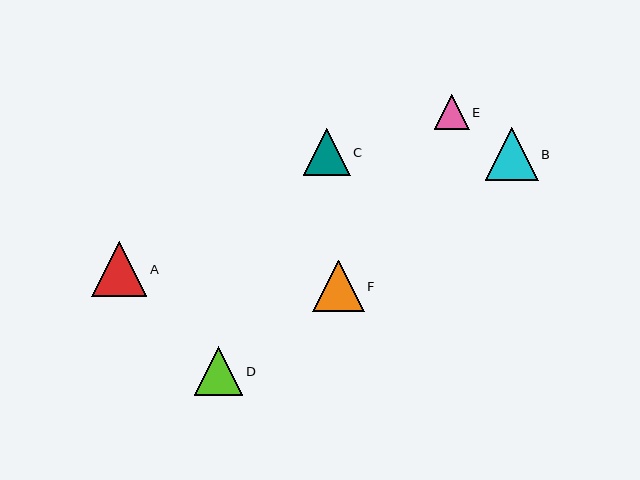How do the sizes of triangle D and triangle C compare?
Triangle D and triangle C are approximately the same size.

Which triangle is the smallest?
Triangle E is the smallest with a size of approximately 35 pixels.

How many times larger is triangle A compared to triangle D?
Triangle A is approximately 1.1 times the size of triangle D.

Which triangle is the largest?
Triangle A is the largest with a size of approximately 55 pixels.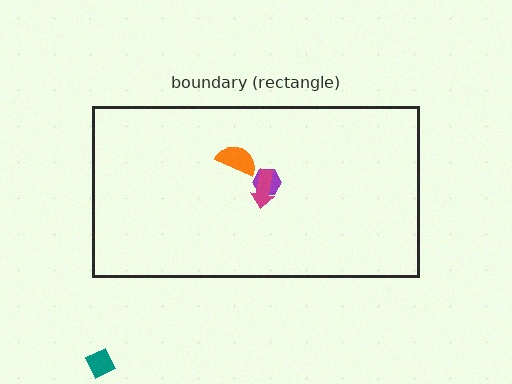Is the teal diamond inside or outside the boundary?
Outside.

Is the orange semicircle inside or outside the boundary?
Inside.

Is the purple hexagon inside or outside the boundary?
Inside.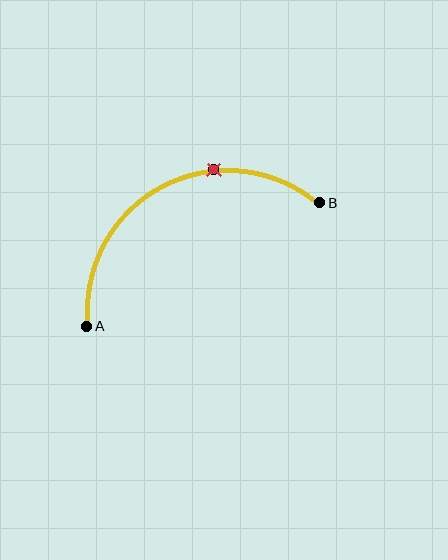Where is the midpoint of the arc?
The arc midpoint is the point on the curve farthest from the straight line joining A and B. It sits above that line.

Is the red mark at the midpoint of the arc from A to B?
No. The red mark lies on the arc but is closer to endpoint B. The arc midpoint would be at the point on the curve equidistant along the arc from both A and B.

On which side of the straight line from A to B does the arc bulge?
The arc bulges above the straight line connecting A and B.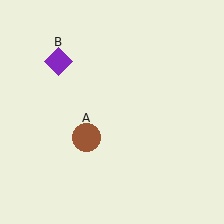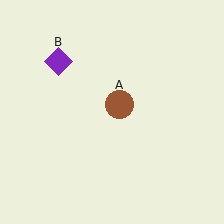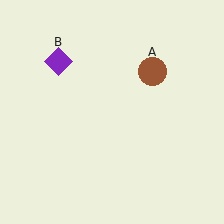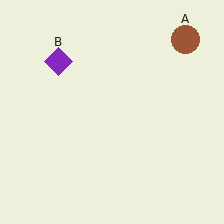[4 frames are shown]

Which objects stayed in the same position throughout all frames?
Purple diamond (object B) remained stationary.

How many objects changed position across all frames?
1 object changed position: brown circle (object A).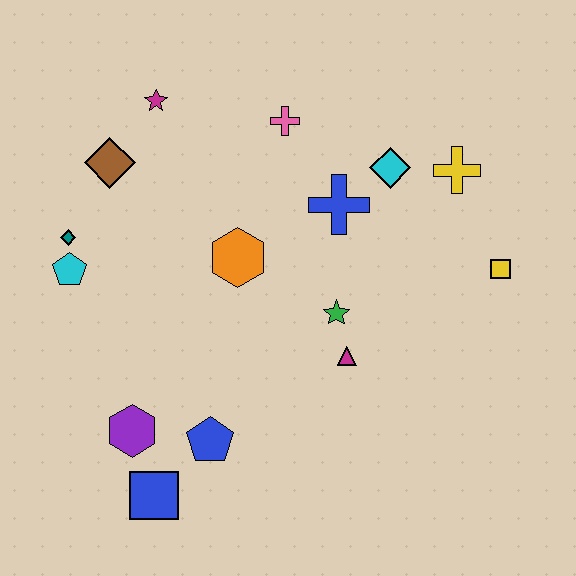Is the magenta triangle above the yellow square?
No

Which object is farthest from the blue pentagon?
The yellow cross is farthest from the blue pentagon.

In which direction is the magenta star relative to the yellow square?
The magenta star is to the left of the yellow square.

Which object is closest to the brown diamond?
The magenta star is closest to the brown diamond.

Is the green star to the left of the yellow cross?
Yes